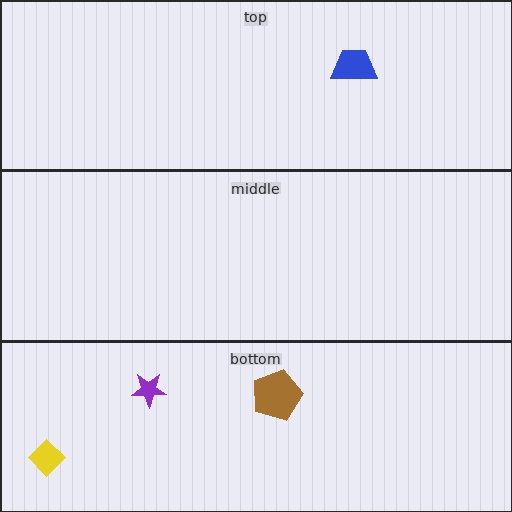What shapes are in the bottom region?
The yellow diamond, the purple star, the brown pentagon.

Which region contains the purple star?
The bottom region.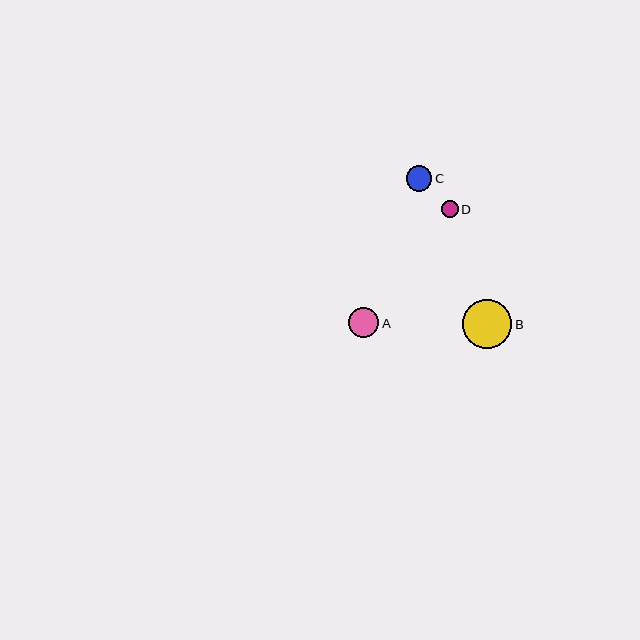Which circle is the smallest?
Circle D is the smallest with a size of approximately 17 pixels.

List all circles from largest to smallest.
From largest to smallest: B, A, C, D.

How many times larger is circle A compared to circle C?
Circle A is approximately 1.2 times the size of circle C.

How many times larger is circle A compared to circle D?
Circle A is approximately 1.8 times the size of circle D.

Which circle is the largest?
Circle B is the largest with a size of approximately 49 pixels.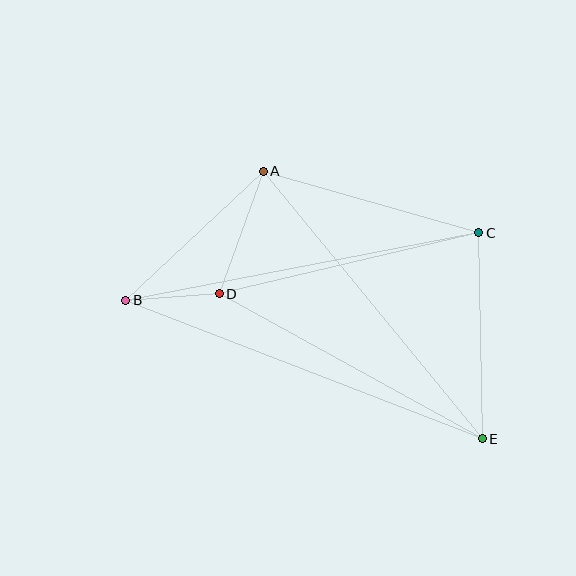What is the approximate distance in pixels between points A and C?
The distance between A and C is approximately 224 pixels.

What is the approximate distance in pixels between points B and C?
The distance between B and C is approximately 359 pixels.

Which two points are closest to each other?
Points B and D are closest to each other.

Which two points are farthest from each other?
Points B and E are farthest from each other.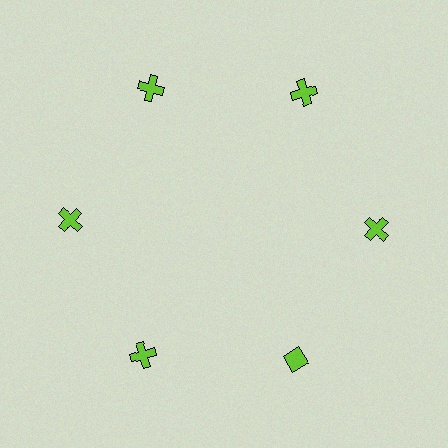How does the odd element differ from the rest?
It has a different shape: diamond instead of cross.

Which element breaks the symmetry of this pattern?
The lime diamond at roughly the 5 o'clock position breaks the symmetry. All other shapes are lime crosses.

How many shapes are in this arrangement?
There are 6 shapes arranged in a ring pattern.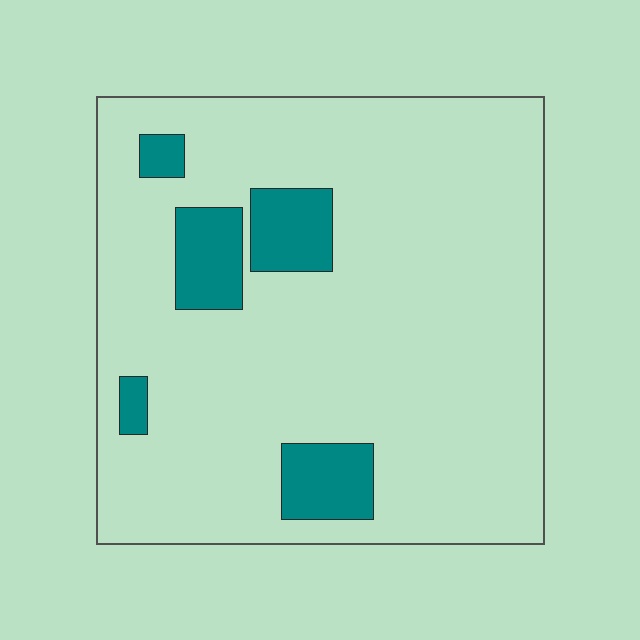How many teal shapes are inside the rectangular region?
5.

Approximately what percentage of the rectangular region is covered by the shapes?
Approximately 10%.